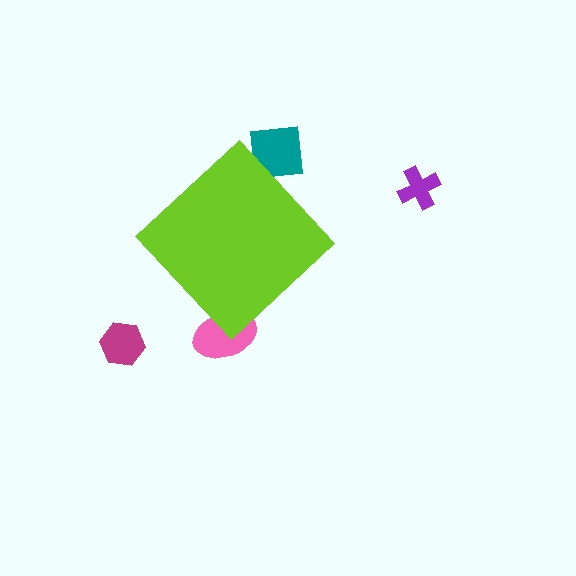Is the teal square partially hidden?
Yes, the teal square is partially hidden behind the lime diamond.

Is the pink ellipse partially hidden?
Yes, the pink ellipse is partially hidden behind the lime diamond.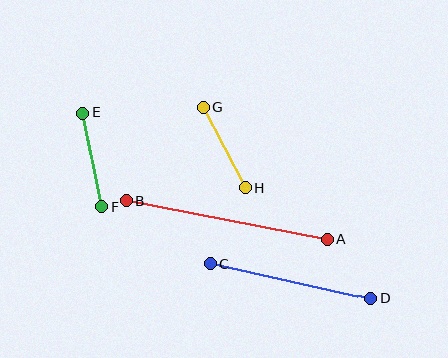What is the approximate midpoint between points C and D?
The midpoint is at approximately (291, 281) pixels.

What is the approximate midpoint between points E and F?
The midpoint is at approximately (92, 160) pixels.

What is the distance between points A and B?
The distance is approximately 205 pixels.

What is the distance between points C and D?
The distance is approximately 164 pixels.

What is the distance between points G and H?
The distance is approximately 91 pixels.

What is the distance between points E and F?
The distance is approximately 96 pixels.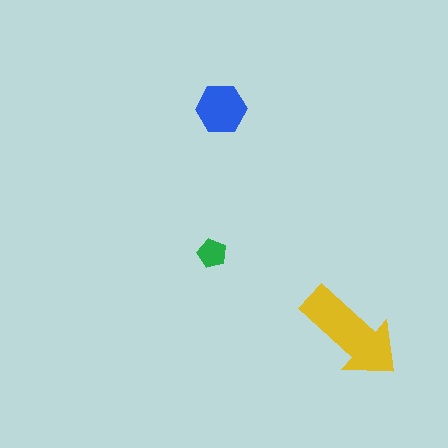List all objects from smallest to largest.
The green pentagon, the blue hexagon, the yellow arrow.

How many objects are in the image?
There are 3 objects in the image.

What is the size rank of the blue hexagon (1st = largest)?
2nd.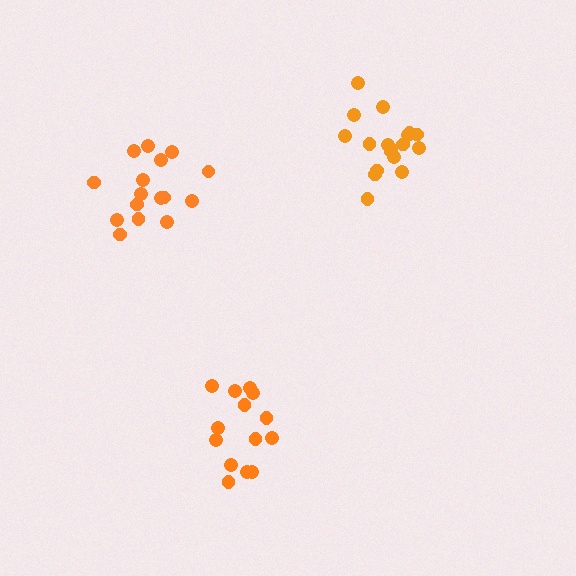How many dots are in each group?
Group 1: 14 dots, Group 2: 18 dots, Group 3: 16 dots (48 total).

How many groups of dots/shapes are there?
There are 3 groups.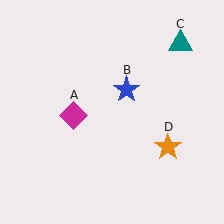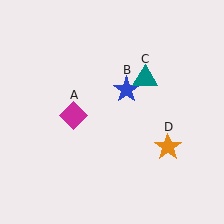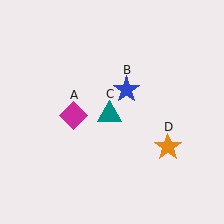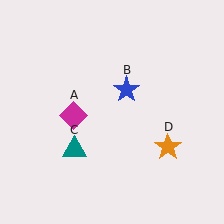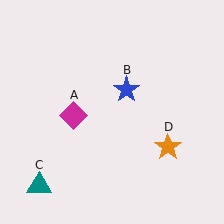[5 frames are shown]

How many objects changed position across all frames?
1 object changed position: teal triangle (object C).